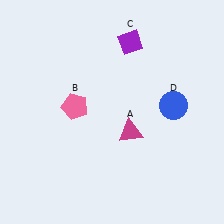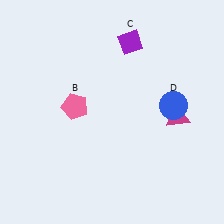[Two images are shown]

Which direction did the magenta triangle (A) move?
The magenta triangle (A) moved right.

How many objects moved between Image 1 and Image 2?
1 object moved between the two images.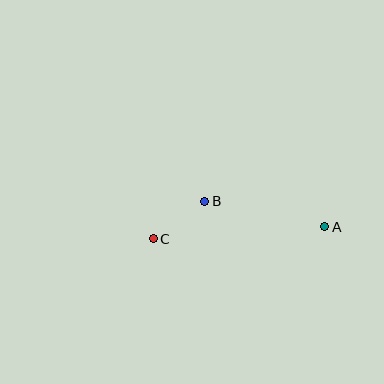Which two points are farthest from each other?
Points A and C are farthest from each other.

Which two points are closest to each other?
Points B and C are closest to each other.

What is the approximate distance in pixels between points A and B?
The distance between A and B is approximately 123 pixels.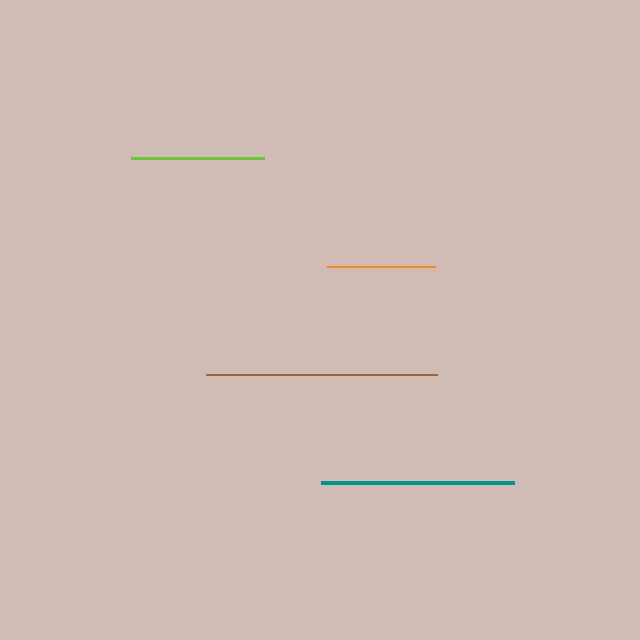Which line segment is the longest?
The brown line is the longest at approximately 231 pixels.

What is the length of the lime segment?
The lime segment is approximately 133 pixels long.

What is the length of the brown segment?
The brown segment is approximately 231 pixels long.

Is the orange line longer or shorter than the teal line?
The teal line is longer than the orange line.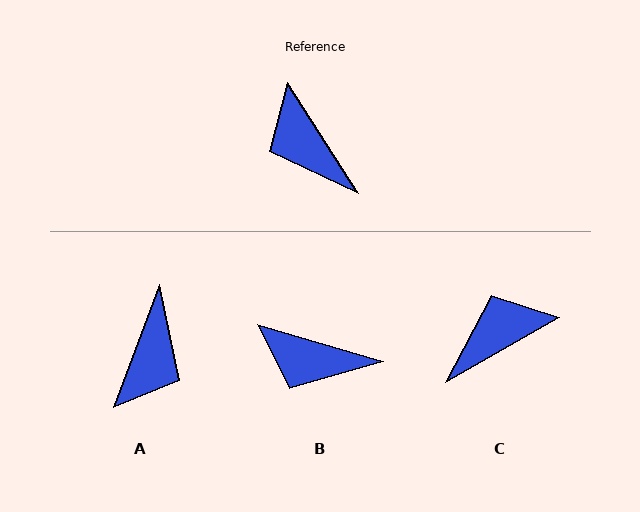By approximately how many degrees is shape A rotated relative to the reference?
Approximately 127 degrees counter-clockwise.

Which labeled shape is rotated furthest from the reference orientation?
A, about 127 degrees away.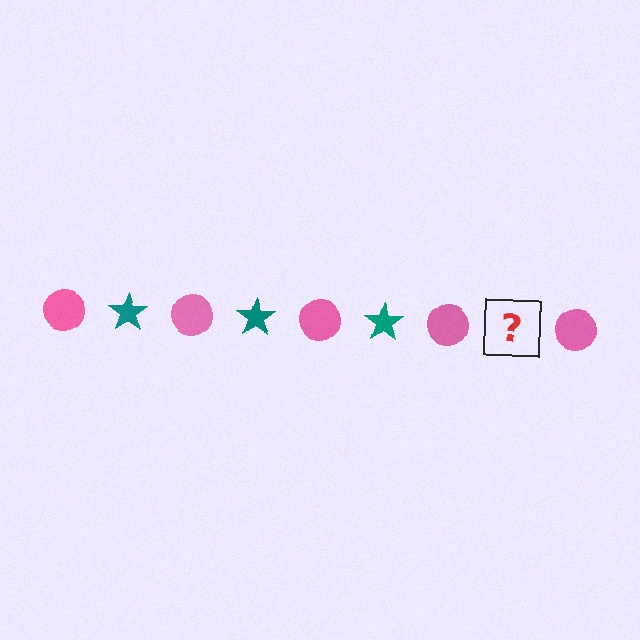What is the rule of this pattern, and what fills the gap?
The rule is that the pattern alternates between pink circle and teal star. The gap should be filled with a teal star.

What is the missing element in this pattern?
The missing element is a teal star.